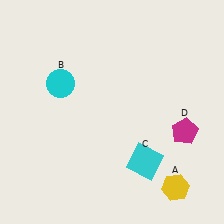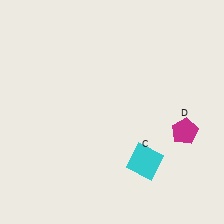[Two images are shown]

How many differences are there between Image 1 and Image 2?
There are 2 differences between the two images.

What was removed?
The yellow hexagon (A), the cyan circle (B) were removed in Image 2.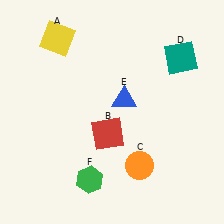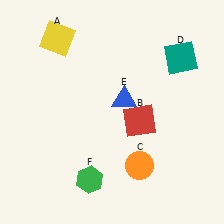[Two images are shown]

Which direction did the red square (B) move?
The red square (B) moved right.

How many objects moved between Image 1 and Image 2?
1 object moved between the two images.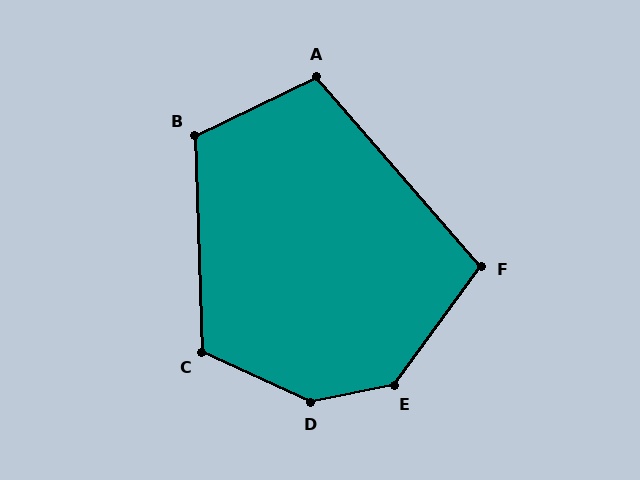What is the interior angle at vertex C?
Approximately 117 degrees (obtuse).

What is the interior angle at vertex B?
Approximately 114 degrees (obtuse).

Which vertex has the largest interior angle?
D, at approximately 143 degrees.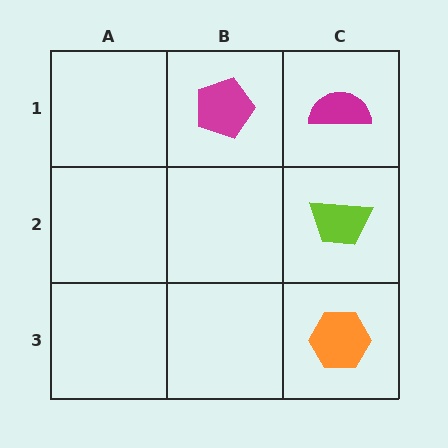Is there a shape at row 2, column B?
No, that cell is empty.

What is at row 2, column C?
A lime trapezoid.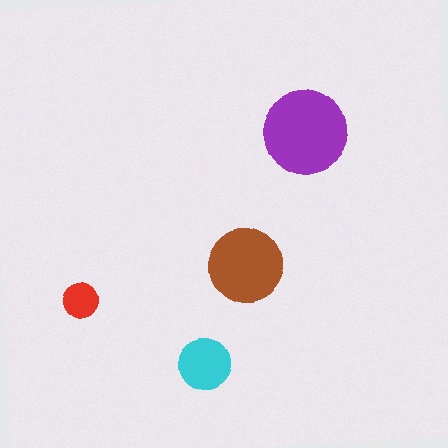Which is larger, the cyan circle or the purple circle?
The purple one.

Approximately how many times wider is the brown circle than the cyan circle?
About 1.5 times wider.